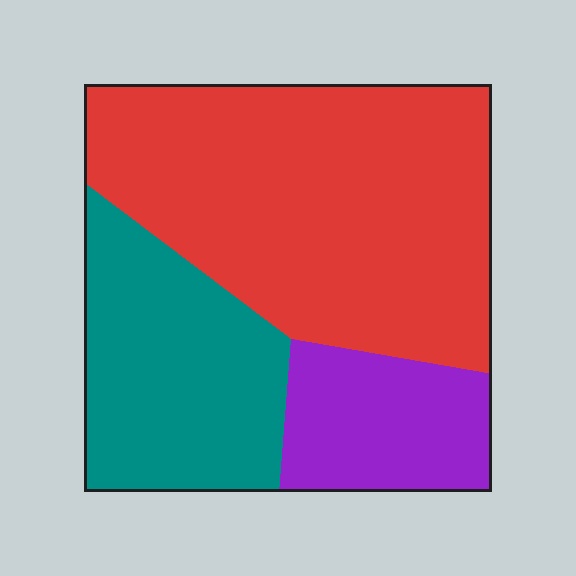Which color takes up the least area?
Purple, at roughly 15%.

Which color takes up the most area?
Red, at roughly 55%.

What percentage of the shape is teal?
Teal takes up about one quarter (1/4) of the shape.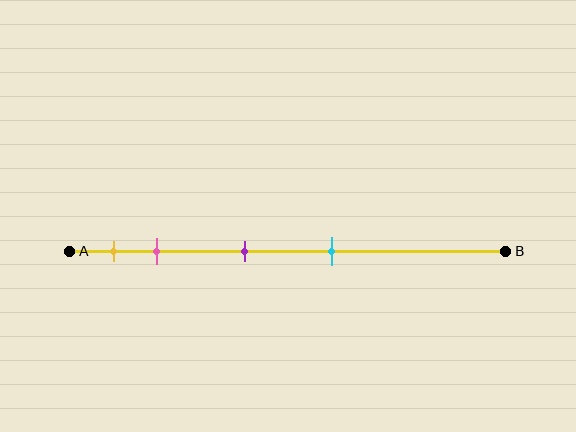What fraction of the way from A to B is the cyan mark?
The cyan mark is approximately 60% (0.6) of the way from A to B.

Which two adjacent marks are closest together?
The yellow and pink marks are the closest adjacent pair.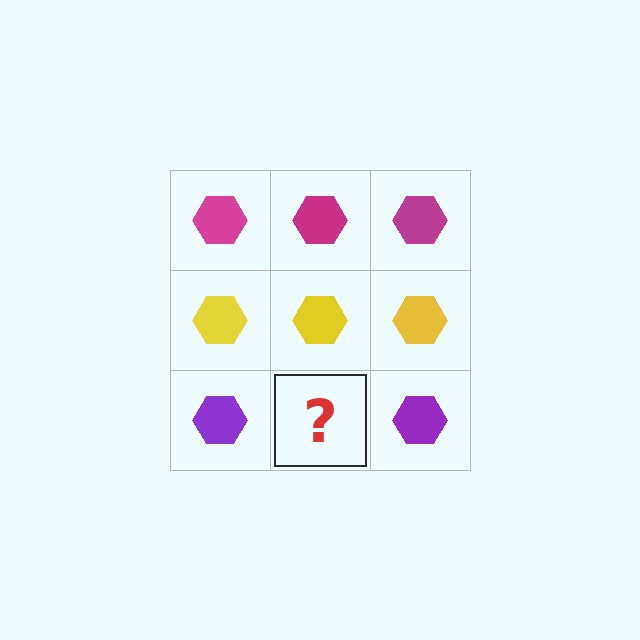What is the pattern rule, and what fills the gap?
The rule is that each row has a consistent color. The gap should be filled with a purple hexagon.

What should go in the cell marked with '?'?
The missing cell should contain a purple hexagon.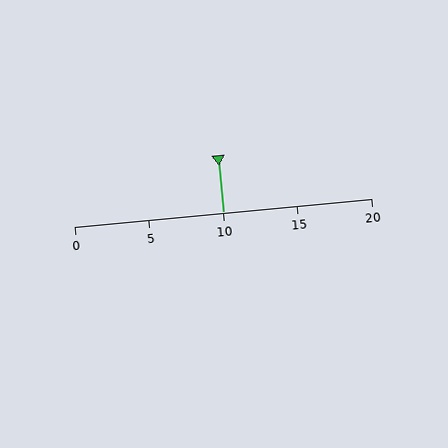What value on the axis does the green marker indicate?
The marker indicates approximately 10.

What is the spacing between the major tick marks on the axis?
The major ticks are spaced 5 apart.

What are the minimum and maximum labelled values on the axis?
The axis runs from 0 to 20.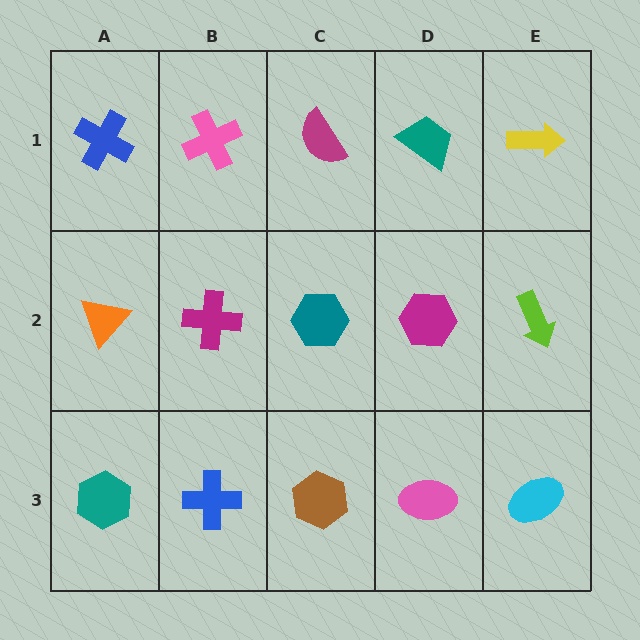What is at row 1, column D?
A teal trapezoid.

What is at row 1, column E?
A yellow arrow.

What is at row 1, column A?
A blue cross.